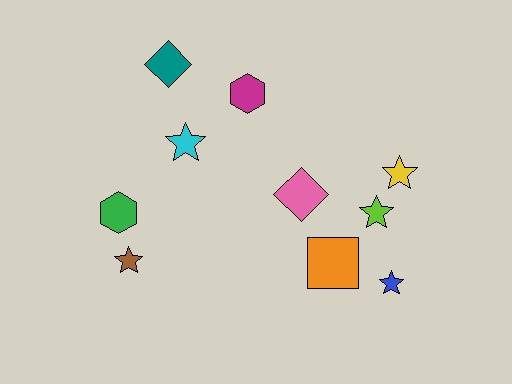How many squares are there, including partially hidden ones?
There is 1 square.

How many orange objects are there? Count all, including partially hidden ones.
There is 1 orange object.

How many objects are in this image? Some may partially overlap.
There are 10 objects.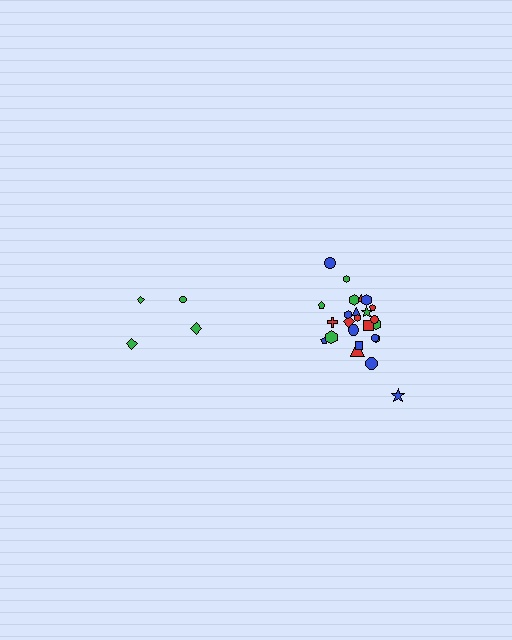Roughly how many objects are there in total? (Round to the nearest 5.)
Roughly 30 objects in total.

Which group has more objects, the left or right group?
The right group.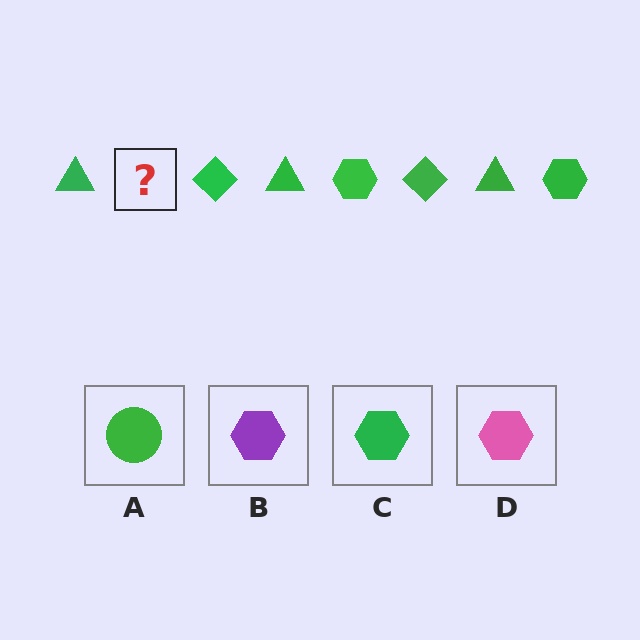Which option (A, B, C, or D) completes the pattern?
C.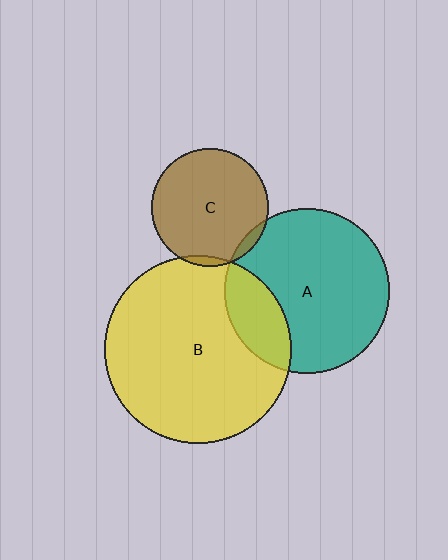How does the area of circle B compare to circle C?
Approximately 2.6 times.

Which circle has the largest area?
Circle B (yellow).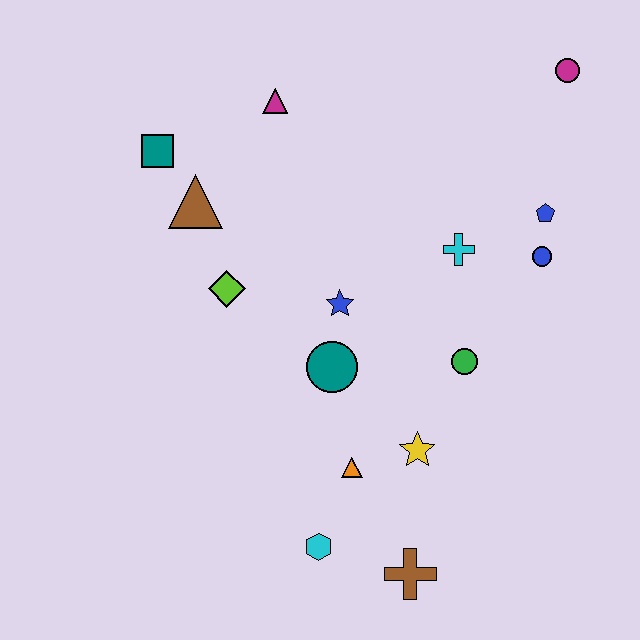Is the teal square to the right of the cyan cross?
No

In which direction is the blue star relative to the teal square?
The blue star is to the right of the teal square.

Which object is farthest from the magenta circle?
The cyan hexagon is farthest from the magenta circle.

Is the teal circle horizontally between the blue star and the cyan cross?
No